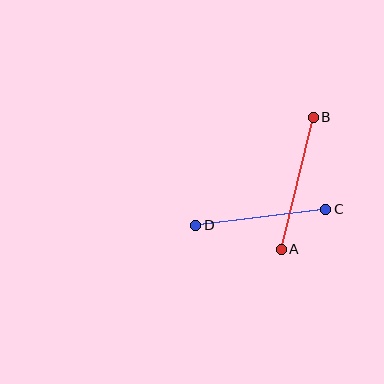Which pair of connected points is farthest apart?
Points A and B are farthest apart.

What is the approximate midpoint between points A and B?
The midpoint is at approximately (297, 183) pixels.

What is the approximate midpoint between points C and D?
The midpoint is at approximately (261, 217) pixels.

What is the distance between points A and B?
The distance is approximately 136 pixels.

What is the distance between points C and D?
The distance is approximately 131 pixels.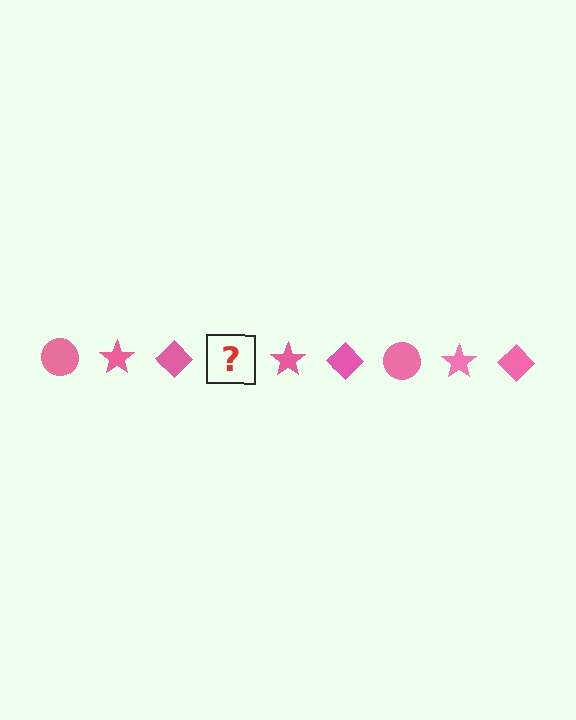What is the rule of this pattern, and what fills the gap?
The rule is that the pattern cycles through circle, star, diamond shapes in pink. The gap should be filled with a pink circle.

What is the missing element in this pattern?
The missing element is a pink circle.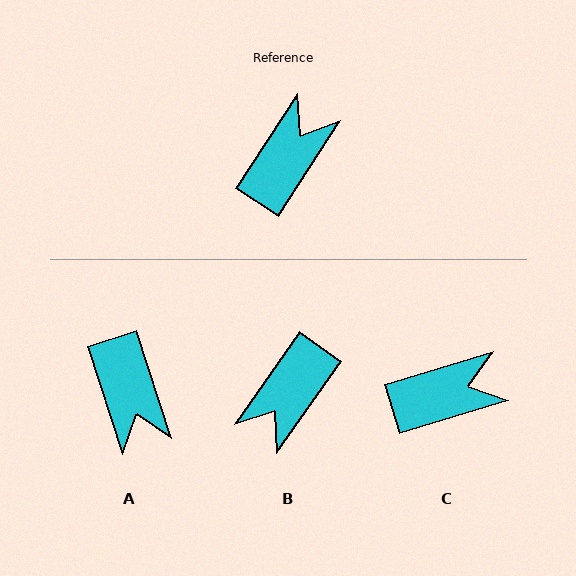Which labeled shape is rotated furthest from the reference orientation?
B, about 178 degrees away.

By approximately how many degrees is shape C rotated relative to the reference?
Approximately 40 degrees clockwise.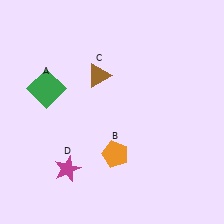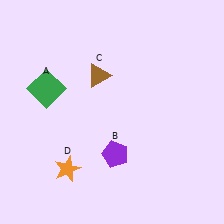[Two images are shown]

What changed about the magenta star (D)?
In Image 1, D is magenta. In Image 2, it changed to orange.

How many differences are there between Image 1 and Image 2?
There are 2 differences between the two images.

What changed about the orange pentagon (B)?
In Image 1, B is orange. In Image 2, it changed to purple.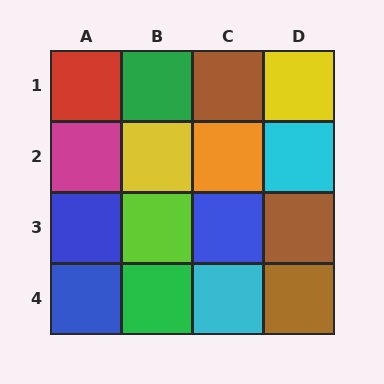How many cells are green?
2 cells are green.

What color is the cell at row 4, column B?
Green.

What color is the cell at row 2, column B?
Yellow.